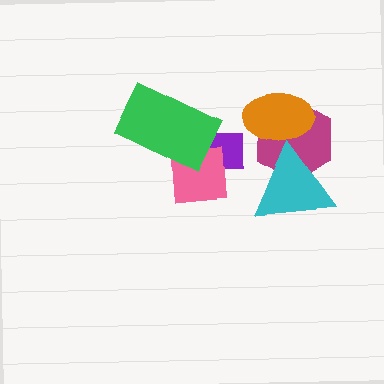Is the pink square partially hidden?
Yes, it is partially covered by another shape.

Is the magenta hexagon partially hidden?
Yes, it is partially covered by another shape.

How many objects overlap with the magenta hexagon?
2 objects overlap with the magenta hexagon.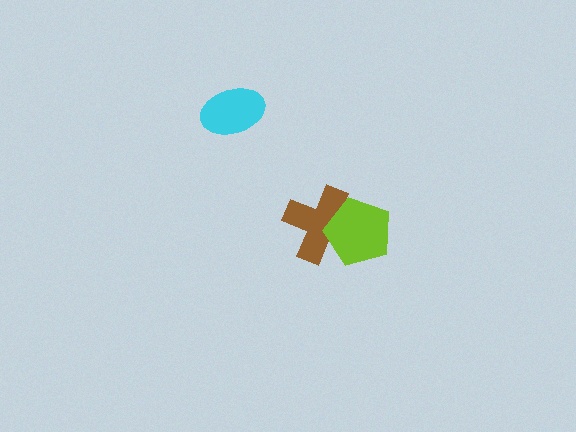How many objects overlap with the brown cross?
1 object overlaps with the brown cross.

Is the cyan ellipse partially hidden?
No, no other shape covers it.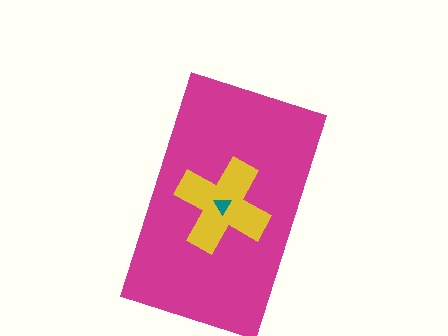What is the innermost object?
The teal triangle.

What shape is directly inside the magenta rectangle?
The yellow cross.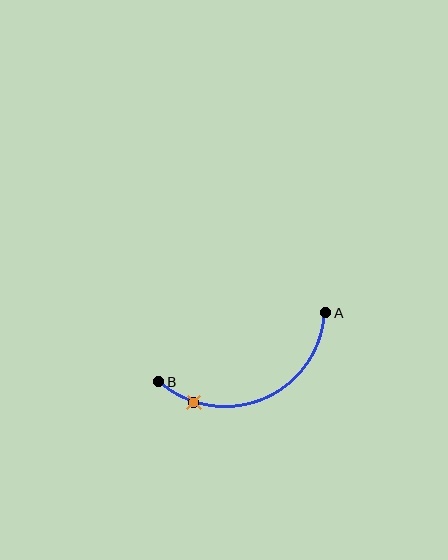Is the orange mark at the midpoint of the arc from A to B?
No. The orange mark lies on the arc but is closer to endpoint B. The arc midpoint would be at the point on the curve equidistant along the arc from both A and B.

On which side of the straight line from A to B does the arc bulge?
The arc bulges below the straight line connecting A and B.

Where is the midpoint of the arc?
The arc midpoint is the point on the curve farthest from the straight line joining A and B. It sits below that line.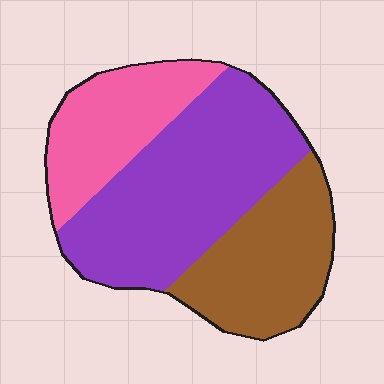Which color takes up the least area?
Pink, at roughly 25%.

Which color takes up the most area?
Purple, at roughly 45%.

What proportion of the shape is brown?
Brown covers roughly 30% of the shape.